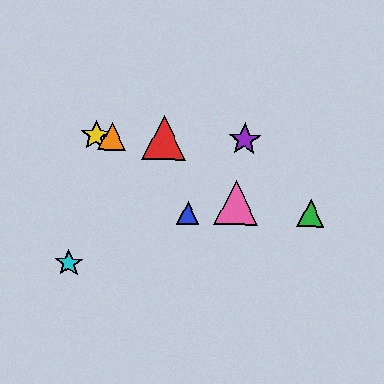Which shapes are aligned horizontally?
The red triangle, the yellow star, the purple star, the orange triangle are aligned horizontally.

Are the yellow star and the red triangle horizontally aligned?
Yes, both are at y≈136.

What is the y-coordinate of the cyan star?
The cyan star is at y≈263.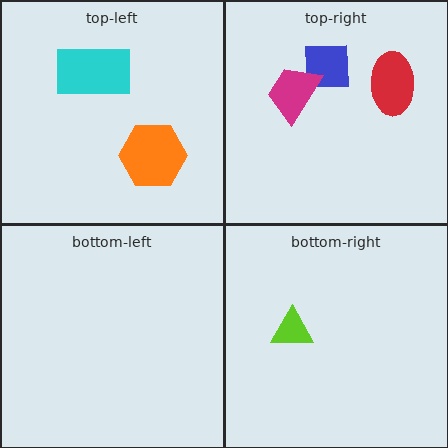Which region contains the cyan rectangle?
The top-left region.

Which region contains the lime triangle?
The bottom-right region.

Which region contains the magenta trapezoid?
The top-right region.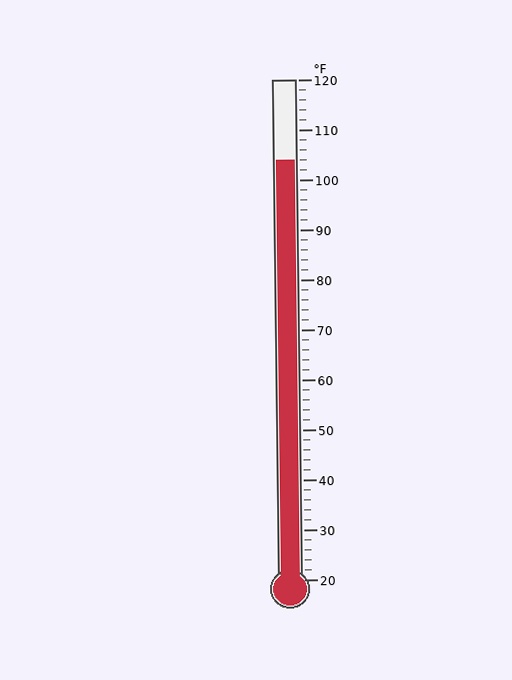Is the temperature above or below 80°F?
The temperature is above 80°F.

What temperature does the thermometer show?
The thermometer shows approximately 104°F.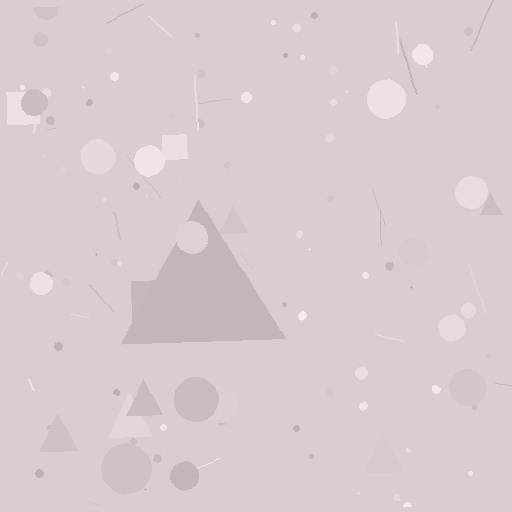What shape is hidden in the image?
A triangle is hidden in the image.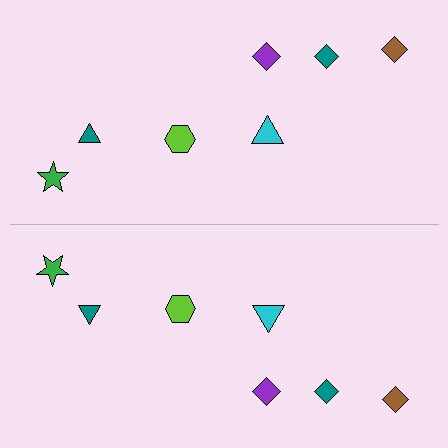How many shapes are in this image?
There are 14 shapes in this image.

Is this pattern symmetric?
Yes, this pattern has bilateral (reflection) symmetry.